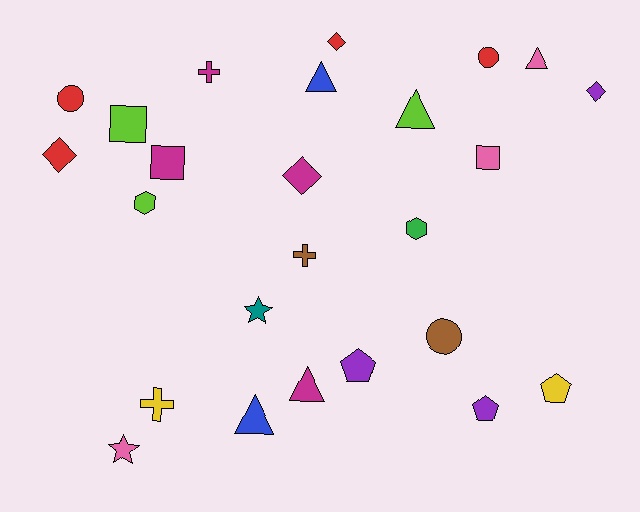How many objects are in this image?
There are 25 objects.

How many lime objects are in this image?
There are 3 lime objects.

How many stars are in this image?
There are 2 stars.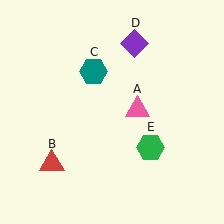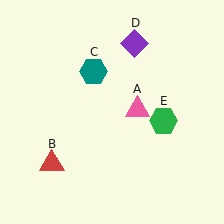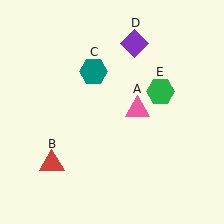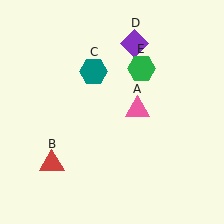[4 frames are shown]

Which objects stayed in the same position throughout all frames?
Pink triangle (object A) and red triangle (object B) and teal hexagon (object C) and purple diamond (object D) remained stationary.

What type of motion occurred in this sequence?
The green hexagon (object E) rotated counterclockwise around the center of the scene.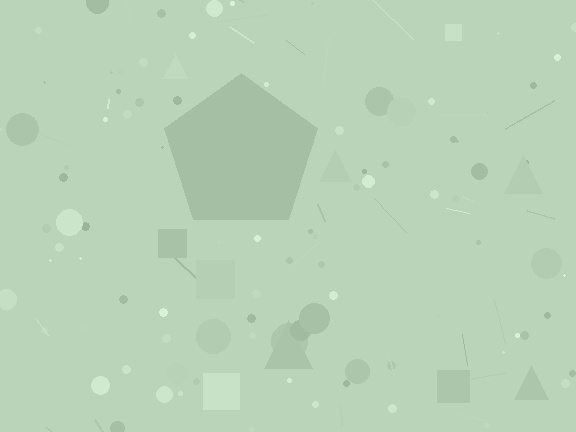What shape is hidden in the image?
A pentagon is hidden in the image.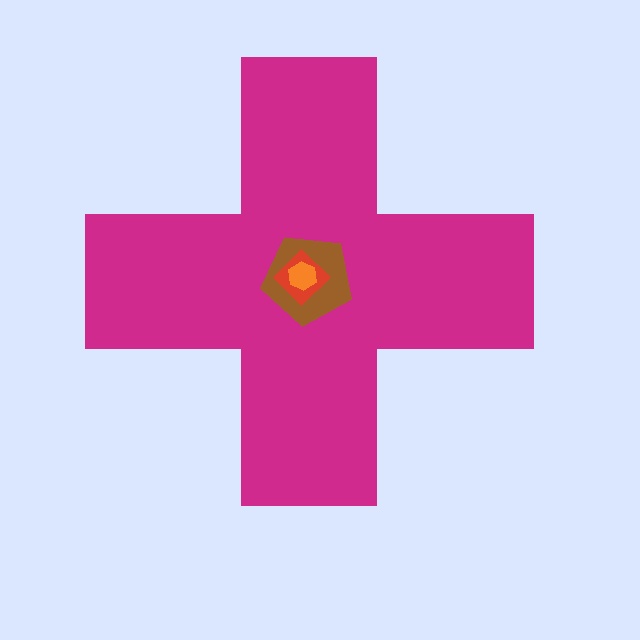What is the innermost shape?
The orange hexagon.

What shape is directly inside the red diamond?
The orange hexagon.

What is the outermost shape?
The magenta cross.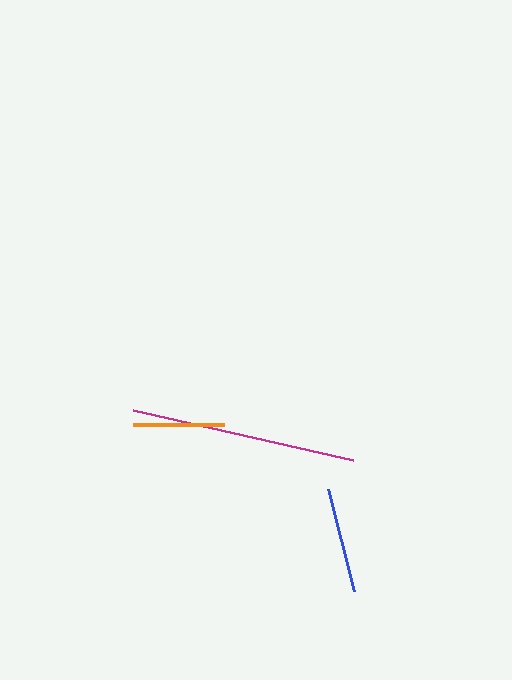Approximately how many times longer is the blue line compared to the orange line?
The blue line is approximately 1.2 times the length of the orange line.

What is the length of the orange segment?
The orange segment is approximately 91 pixels long.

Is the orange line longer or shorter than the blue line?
The blue line is longer than the orange line.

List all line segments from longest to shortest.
From longest to shortest: magenta, blue, orange.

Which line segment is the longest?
The magenta line is the longest at approximately 226 pixels.